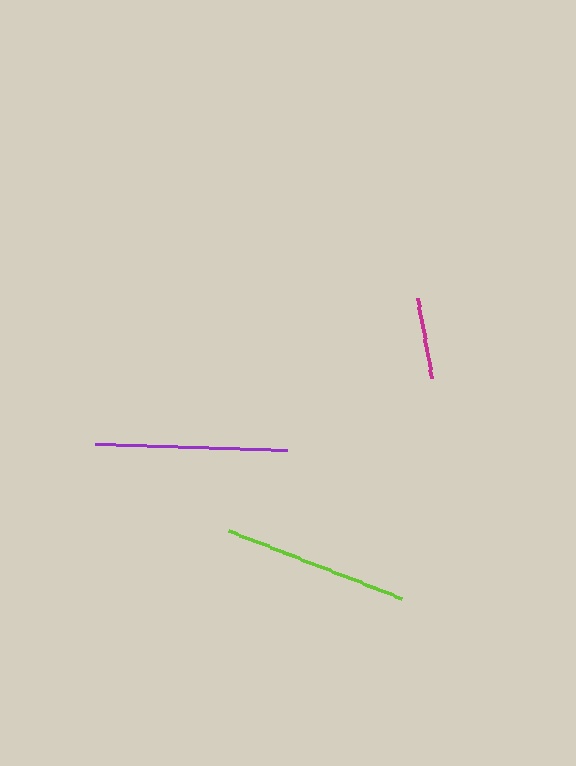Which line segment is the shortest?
The magenta line is the shortest at approximately 81 pixels.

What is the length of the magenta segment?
The magenta segment is approximately 81 pixels long.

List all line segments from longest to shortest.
From longest to shortest: purple, lime, magenta.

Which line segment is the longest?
The purple line is the longest at approximately 192 pixels.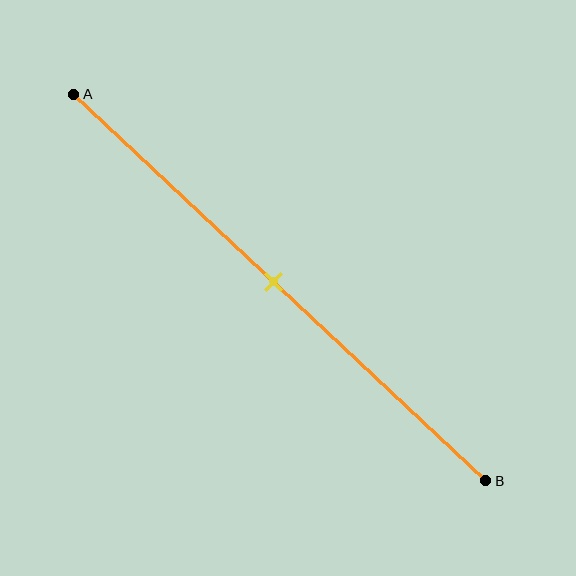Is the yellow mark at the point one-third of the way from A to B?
No, the mark is at about 50% from A, not at the 33% one-third point.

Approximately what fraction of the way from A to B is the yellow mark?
The yellow mark is approximately 50% of the way from A to B.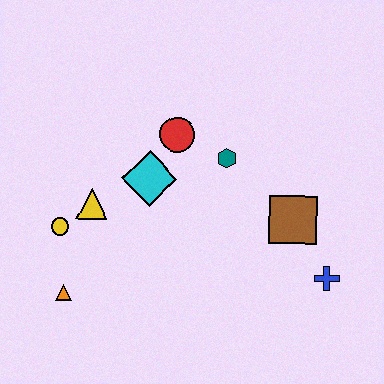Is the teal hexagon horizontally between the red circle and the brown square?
Yes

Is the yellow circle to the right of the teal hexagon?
No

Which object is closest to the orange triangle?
The yellow circle is closest to the orange triangle.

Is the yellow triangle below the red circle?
Yes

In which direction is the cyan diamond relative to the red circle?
The cyan diamond is below the red circle.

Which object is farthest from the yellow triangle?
The blue cross is farthest from the yellow triangle.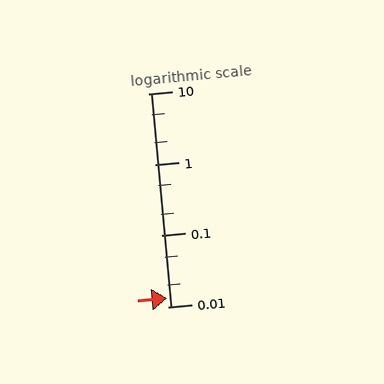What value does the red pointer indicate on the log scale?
The pointer indicates approximately 0.013.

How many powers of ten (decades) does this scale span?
The scale spans 3 decades, from 0.01 to 10.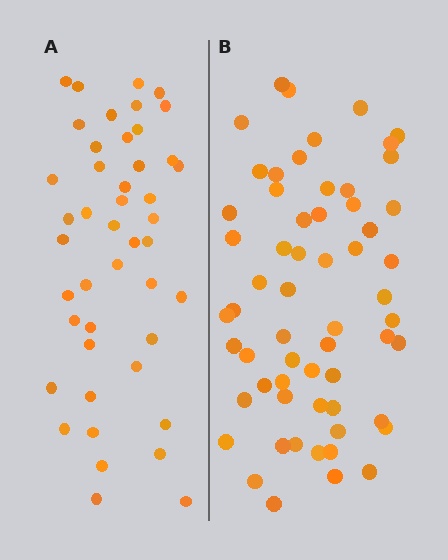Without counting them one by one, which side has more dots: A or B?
Region B (the right region) has more dots.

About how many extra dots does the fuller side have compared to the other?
Region B has approximately 15 more dots than region A.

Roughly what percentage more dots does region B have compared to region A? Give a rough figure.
About 35% more.